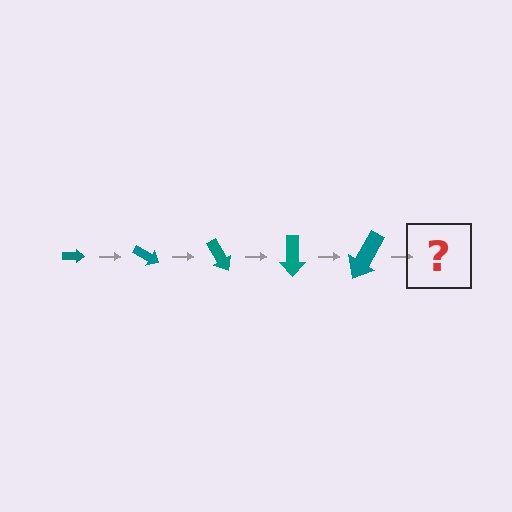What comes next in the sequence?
The next element should be an arrow, larger than the previous one and rotated 150 degrees from the start.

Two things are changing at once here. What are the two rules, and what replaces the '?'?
The two rules are that the arrow grows larger each step and it rotates 30 degrees each step. The '?' should be an arrow, larger than the previous one and rotated 150 degrees from the start.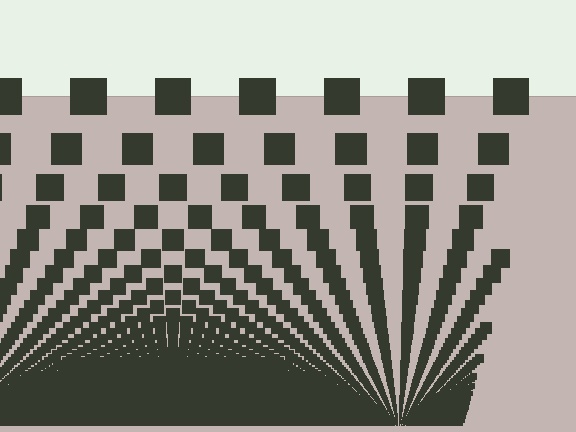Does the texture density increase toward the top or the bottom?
Density increases toward the bottom.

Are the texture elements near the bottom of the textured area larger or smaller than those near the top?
Smaller. The gradient is inverted — elements near the bottom are smaller and denser.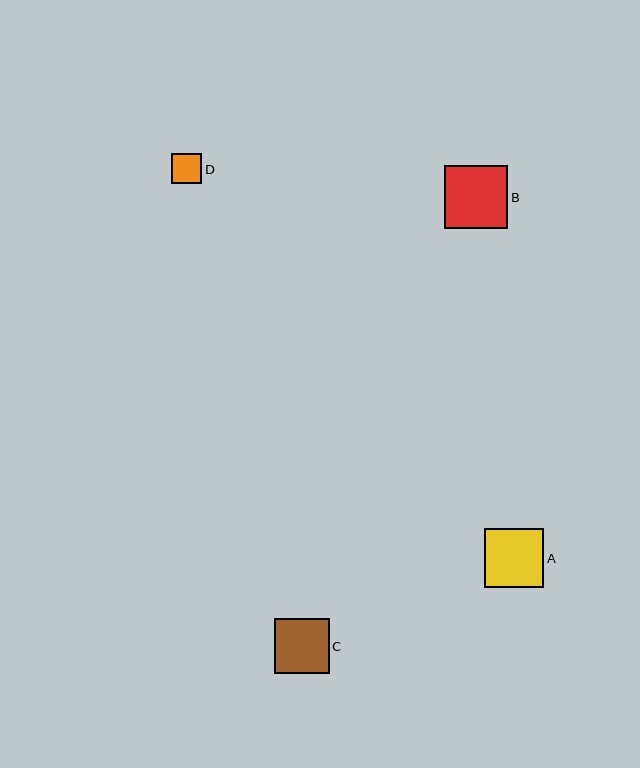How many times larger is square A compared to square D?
Square A is approximately 2.0 times the size of square D.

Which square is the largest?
Square B is the largest with a size of approximately 63 pixels.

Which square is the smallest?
Square D is the smallest with a size of approximately 30 pixels.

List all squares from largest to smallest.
From largest to smallest: B, A, C, D.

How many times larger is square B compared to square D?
Square B is approximately 2.1 times the size of square D.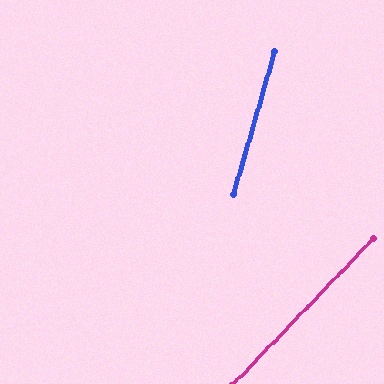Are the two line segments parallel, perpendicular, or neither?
Neither parallel nor perpendicular — they differ by about 28°.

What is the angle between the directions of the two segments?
Approximately 28 degrees.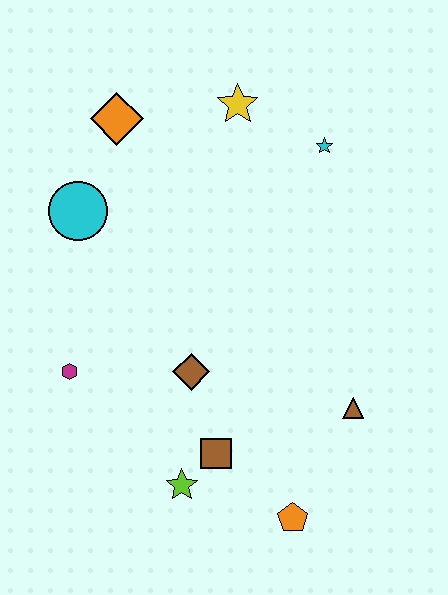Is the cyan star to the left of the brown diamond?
No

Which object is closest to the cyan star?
The yellow star is closest to the cyan star.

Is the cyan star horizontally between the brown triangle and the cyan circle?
Yes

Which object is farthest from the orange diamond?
The orange pentagon is farthest from the orange diamond.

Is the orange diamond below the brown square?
No